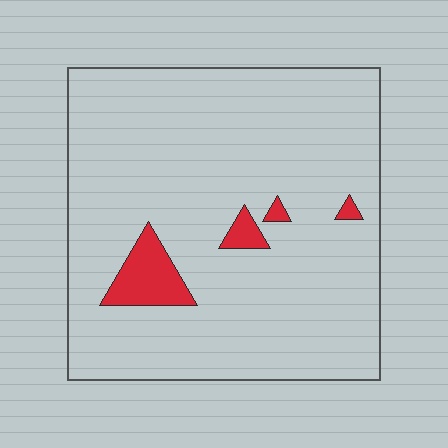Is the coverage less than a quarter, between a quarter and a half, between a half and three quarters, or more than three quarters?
Less than a quarter.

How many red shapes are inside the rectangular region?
4.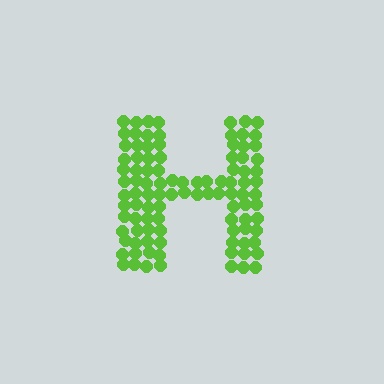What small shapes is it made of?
It is made of small circles.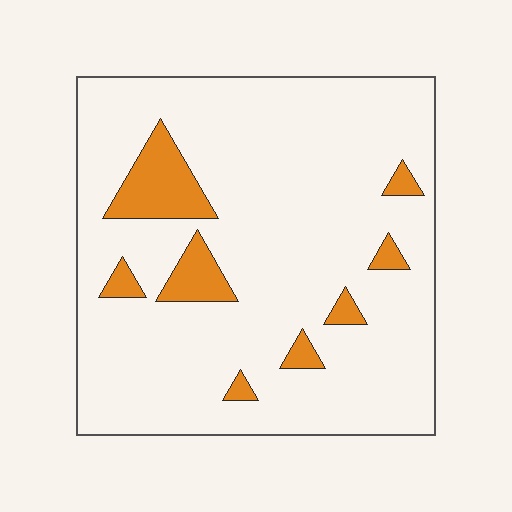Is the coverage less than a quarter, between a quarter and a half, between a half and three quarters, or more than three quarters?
Less than a quarter.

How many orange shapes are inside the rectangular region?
8.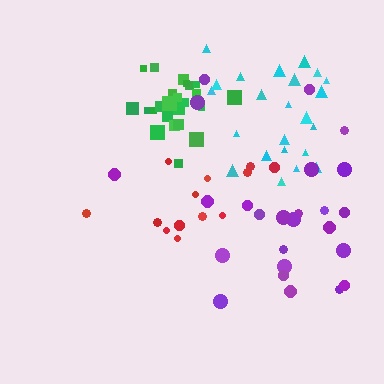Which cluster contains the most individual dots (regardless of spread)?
Green (25).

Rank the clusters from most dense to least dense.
green, cyan, red, purple.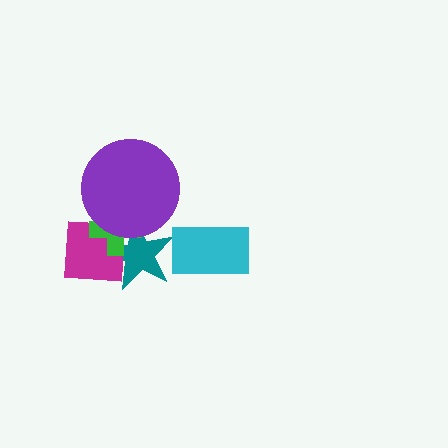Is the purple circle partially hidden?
No, no other shape covers it.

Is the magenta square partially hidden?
Yes, it is partially covered by another shape.